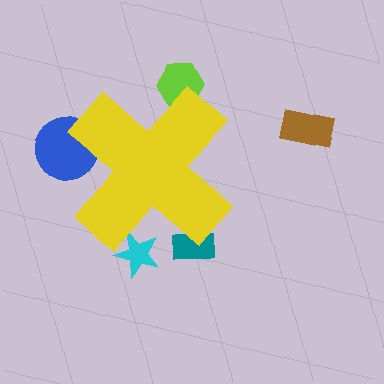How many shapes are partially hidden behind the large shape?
4 shapes are partially hidden.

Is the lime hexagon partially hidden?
Yes, the lime hexagon is partially hidden behind the yellow cross.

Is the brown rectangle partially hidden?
No, the brown rectangle is fully visible.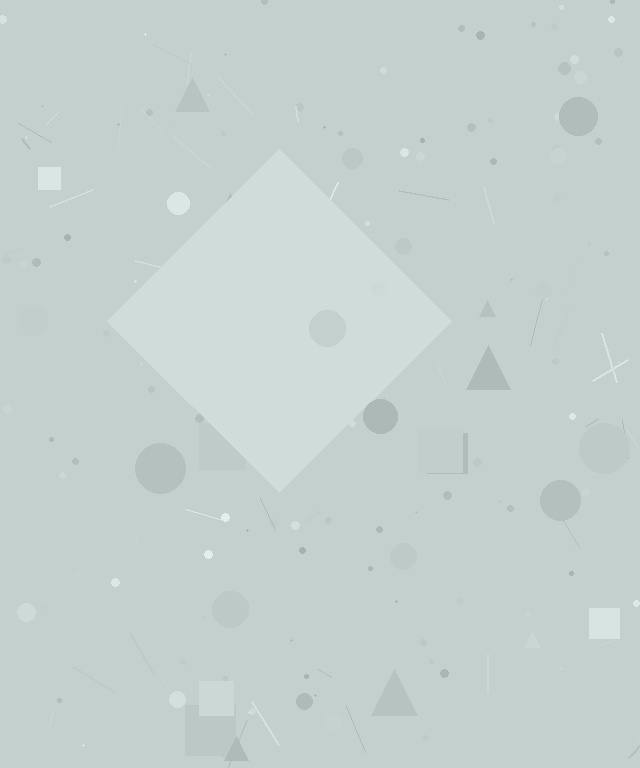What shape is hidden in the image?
A diamond is hidden in the image.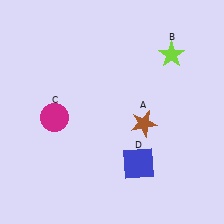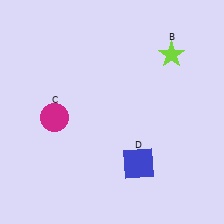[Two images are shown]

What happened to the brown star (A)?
The brown star (A) was removed in Image 2. It was in the bottom-right area of Image 1.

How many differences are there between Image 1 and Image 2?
There is 1 difference between the two images.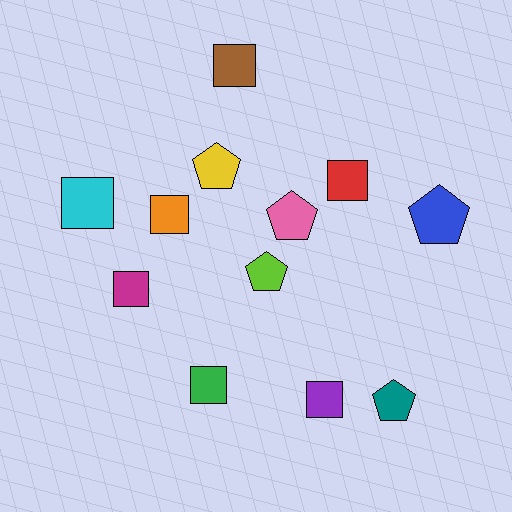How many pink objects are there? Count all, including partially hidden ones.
There is 1 pink object.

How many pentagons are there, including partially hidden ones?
There are 5 pentagons.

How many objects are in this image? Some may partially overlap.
There are 12 objects.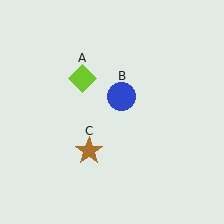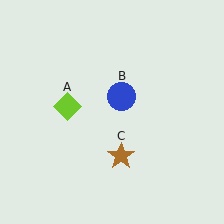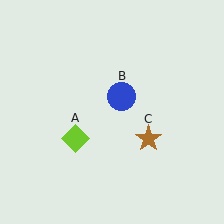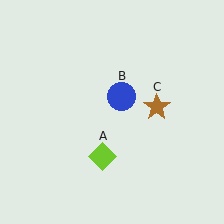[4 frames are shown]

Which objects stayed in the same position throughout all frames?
Blue circle (object B) remained stationary.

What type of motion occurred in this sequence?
The lime diamond (object A), brown star (object C) rotated counterclockwise around the center of the scene.